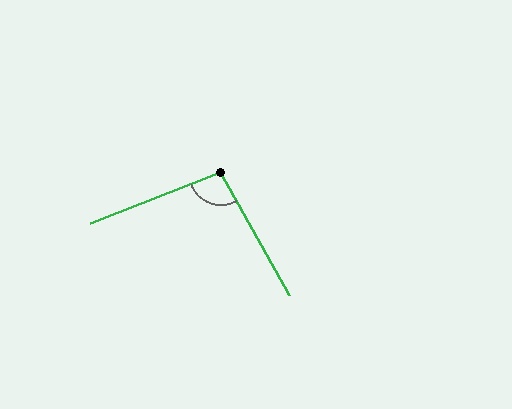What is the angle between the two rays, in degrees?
Approximately 98 degrees.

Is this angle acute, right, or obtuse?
It is obtuse.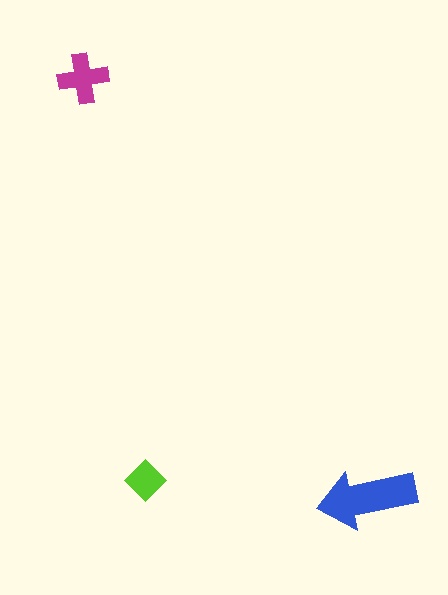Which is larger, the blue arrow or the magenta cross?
The blue arrow.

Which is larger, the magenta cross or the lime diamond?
The magenta cross.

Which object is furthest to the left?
The magenta cross is leftmost.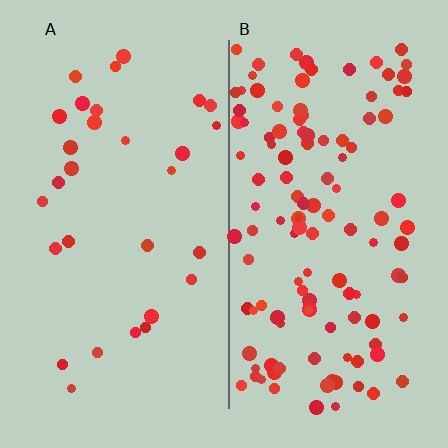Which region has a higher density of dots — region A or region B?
B (the right).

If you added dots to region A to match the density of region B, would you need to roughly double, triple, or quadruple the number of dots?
Approximately quadruple.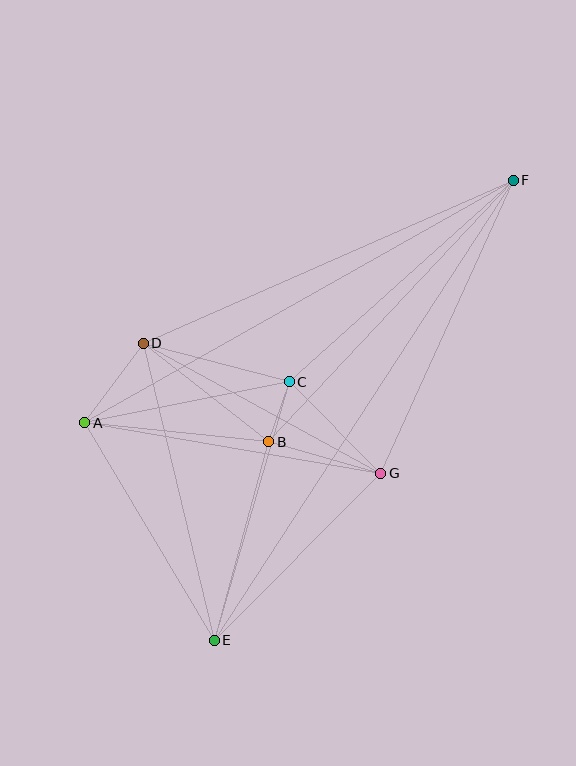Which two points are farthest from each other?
Points E and F are farthest from each other.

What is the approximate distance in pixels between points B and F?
The distance between B and F is approximately 358 pixels.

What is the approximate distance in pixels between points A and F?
The distance between A and F is approximately 492 pixels.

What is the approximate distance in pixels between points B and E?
The distance between B and E is approximately 206 pixels.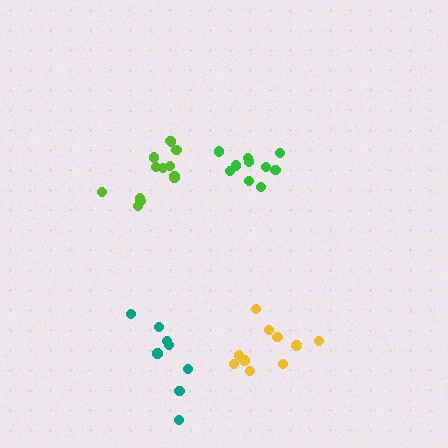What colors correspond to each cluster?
The clusters are colored: teal, lime, yellow, green.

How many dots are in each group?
Group 1: 8 dots, Group 2: 13 dots, Group 3: 10 dots, Group 4: 10 dots (41 total).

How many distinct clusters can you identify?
There are 4 distinct clusters.